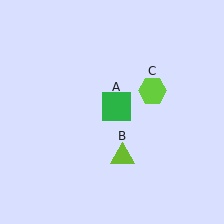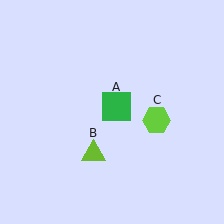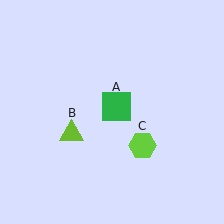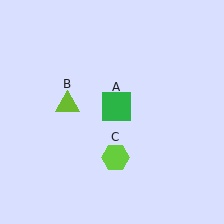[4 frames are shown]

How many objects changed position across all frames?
2 objects changed position: lime triangle (object B), lime hexagon (object C).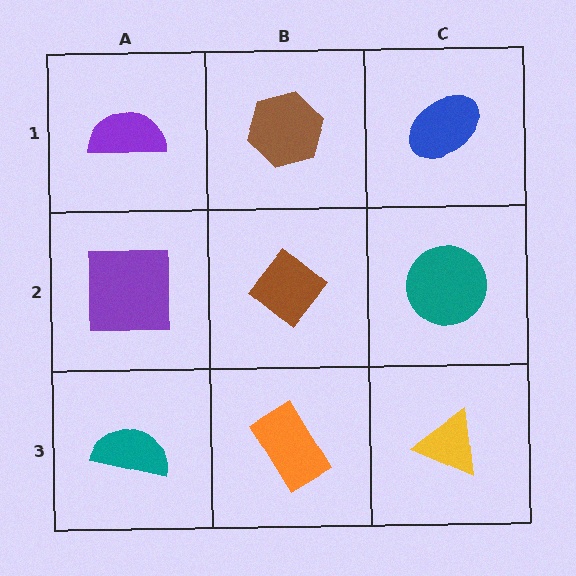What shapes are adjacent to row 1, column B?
A brown diamond (row 2, column B), a purple semicircle (row 1, column A), a blue ellipse (row 1, column C).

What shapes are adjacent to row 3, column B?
A brown diamond (row 2, column B), a teal semicircle (row 3, column A), a yellow triangle (row 3, column C).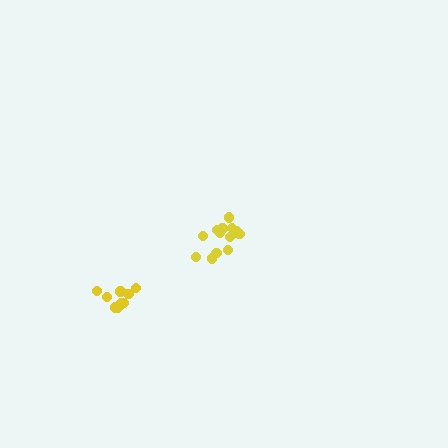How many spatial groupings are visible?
There are 2 spatial groupings.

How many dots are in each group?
Group 1: 9 dots, Group 2: 14 dots (23 total).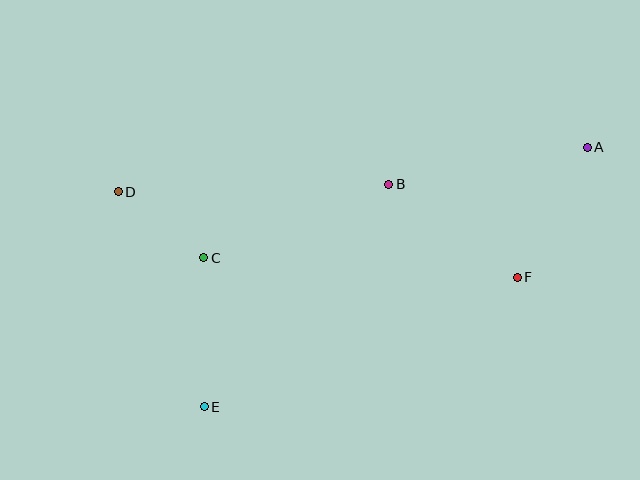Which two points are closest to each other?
Points C and D are closest to each other.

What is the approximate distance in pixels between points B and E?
The distance between B and E is approximately 289 pixels.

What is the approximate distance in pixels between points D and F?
The distance between D and F is approximately 408 pixels.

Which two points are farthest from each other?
Points A and D are farthest from each other.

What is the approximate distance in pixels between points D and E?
The distance between D and E is approximately 231 pixels.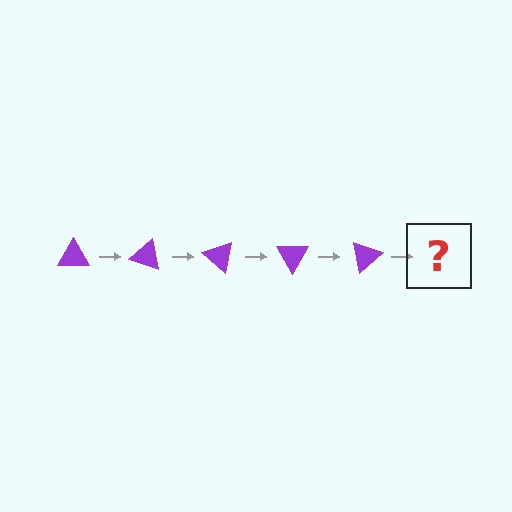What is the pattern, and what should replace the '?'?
The pattern is that the triangle rotates 20 degrees each step. The '?' should be a purple triangle rotated 100 degrees.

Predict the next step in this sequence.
The next step is a purple triangle rotated 100 degrees.